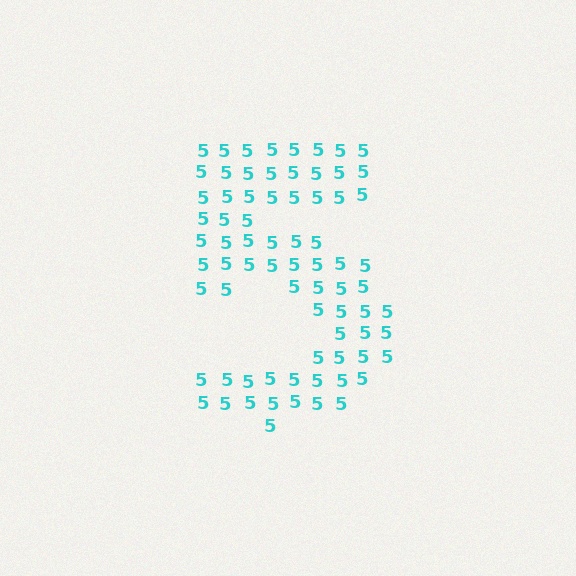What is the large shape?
The large shape is the digit 5.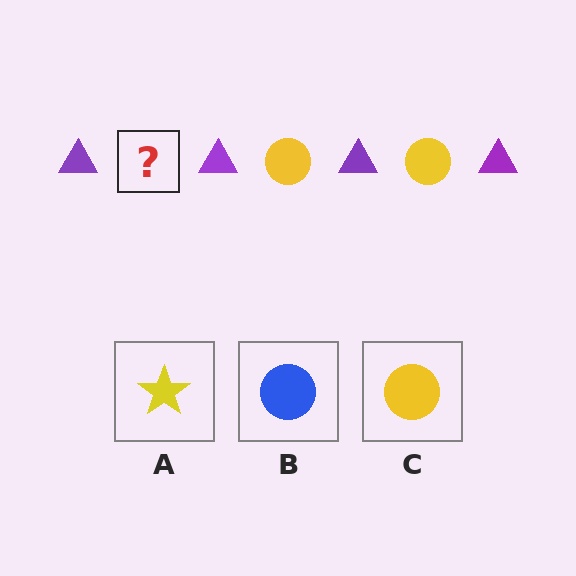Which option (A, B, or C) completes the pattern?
C.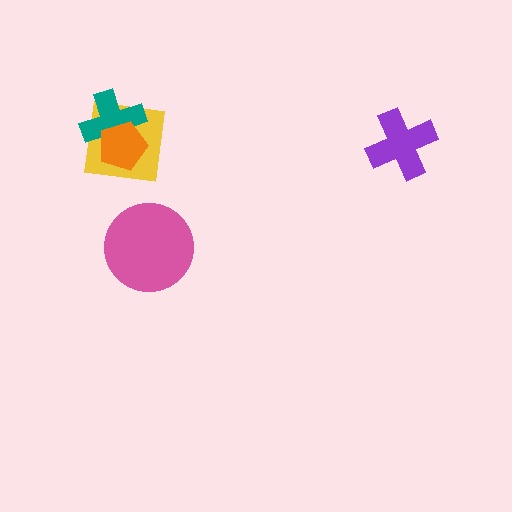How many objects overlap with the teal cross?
2 objects overlap with the teal cross.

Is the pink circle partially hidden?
No, no other shape covers it.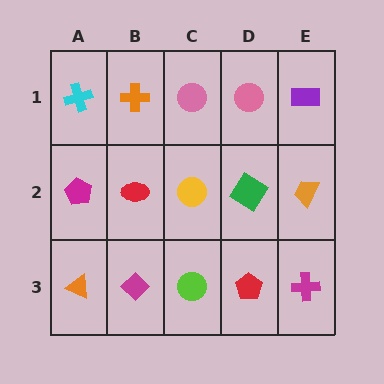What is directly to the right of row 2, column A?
A red ellipse.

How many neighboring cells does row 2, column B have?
4.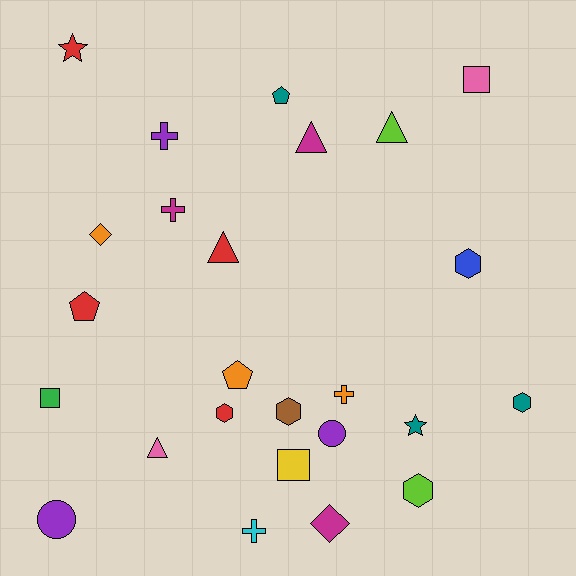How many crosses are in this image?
There are 4 crosses.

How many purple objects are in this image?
There are 3 purple objects.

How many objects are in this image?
There are 25 objects.